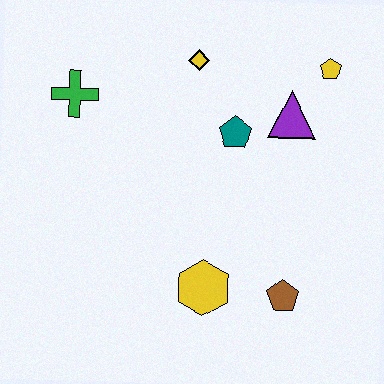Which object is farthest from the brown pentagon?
The green cross is farthest from the brown pentagon.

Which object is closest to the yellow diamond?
The teal pentagon is closest to the yellow diamond.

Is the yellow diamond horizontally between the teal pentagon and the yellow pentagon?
No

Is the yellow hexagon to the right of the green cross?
Yes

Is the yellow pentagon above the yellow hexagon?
Yes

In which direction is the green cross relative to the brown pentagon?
The green cross is to the left of the brown pentagon.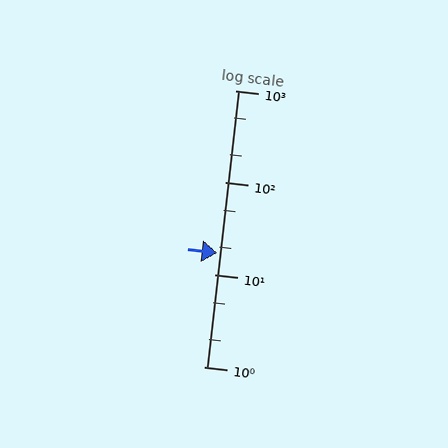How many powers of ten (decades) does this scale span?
The scale spans 3 decades, from 1 to 1000.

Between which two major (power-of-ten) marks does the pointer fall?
The pointer is between 10 and 100.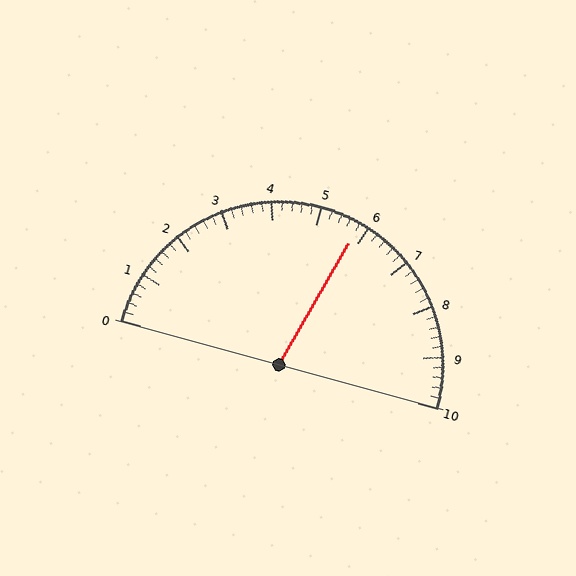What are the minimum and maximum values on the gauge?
The gauge ranges from 0 to 10.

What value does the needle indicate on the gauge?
The needle indicates approximately 5.8.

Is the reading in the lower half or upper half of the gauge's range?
The reading is in the upper half of the range (0 to 10).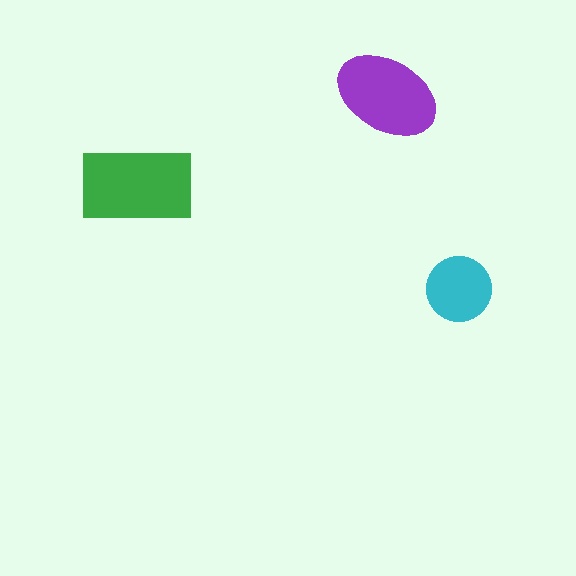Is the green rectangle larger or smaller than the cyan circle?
Larger.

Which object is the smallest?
The cyan circle.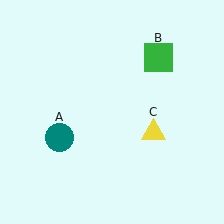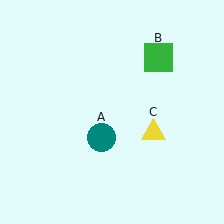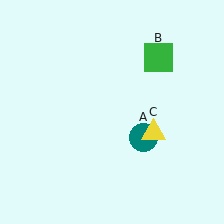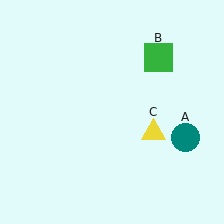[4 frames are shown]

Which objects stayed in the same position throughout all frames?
Green square (object B) and yellow triangle (object C) remained stationary.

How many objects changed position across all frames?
1 object changed position: teal circle (object A).